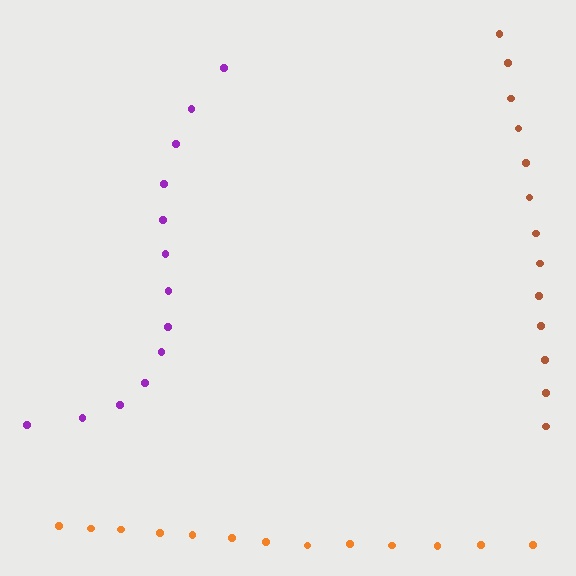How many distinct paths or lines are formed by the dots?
There are 3 distinct paths.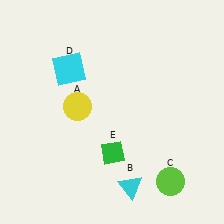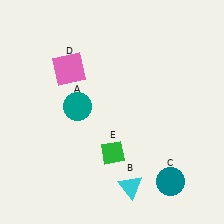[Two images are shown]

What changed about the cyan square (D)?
In Image 1, D is cyan. In Image 2, it changed to pink.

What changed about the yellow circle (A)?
In Image 1, A is yellow. In Image 2, it changed to teal.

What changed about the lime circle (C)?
In Image 1, C is lime. In Image 2, it changed to teal.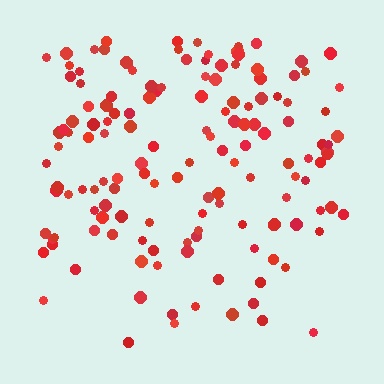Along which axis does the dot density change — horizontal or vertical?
Vertical.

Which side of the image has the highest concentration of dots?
The top.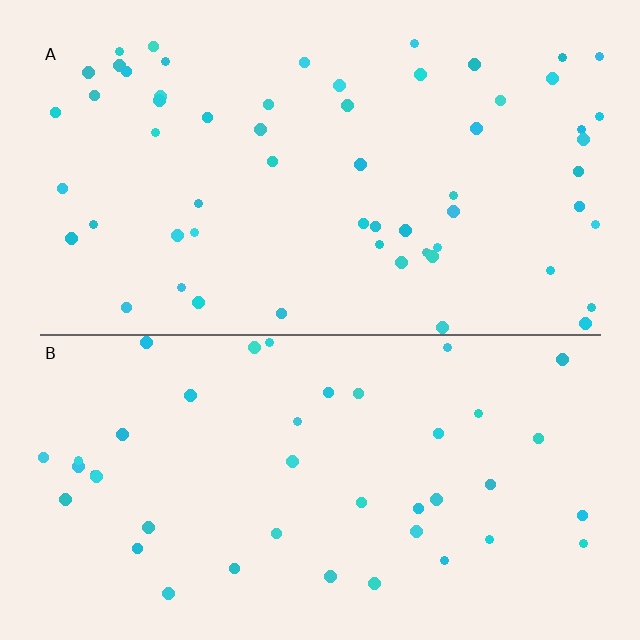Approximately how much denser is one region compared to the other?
Approximately 1.4× — region A over region B.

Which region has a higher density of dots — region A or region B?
A (the top).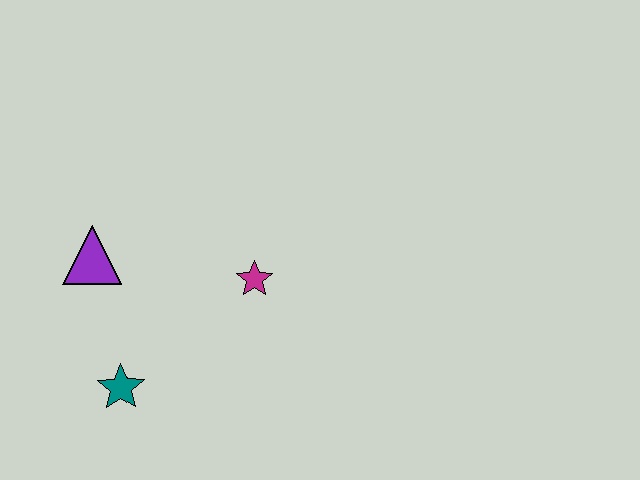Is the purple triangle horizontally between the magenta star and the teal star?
No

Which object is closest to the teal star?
The purple triangle is closest to the teal star.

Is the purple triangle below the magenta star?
No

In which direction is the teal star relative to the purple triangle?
The teal star is below the purple triangle.